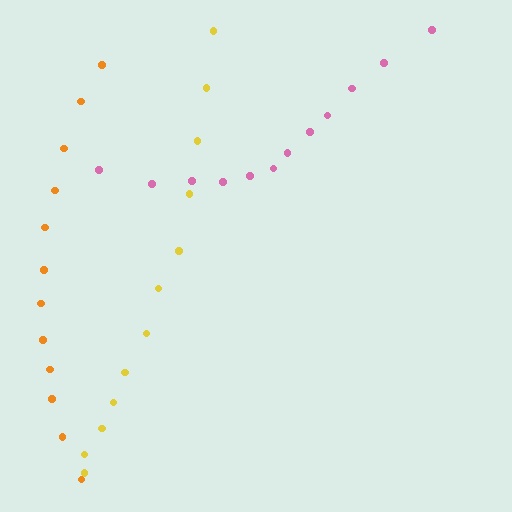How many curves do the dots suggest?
There are 3 distinct paths.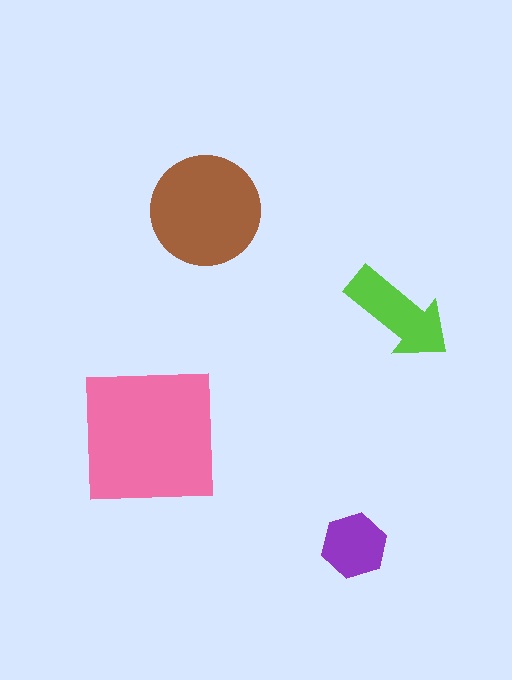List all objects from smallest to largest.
The purple hexagon, the lime arrow, the brown circle, the pink square.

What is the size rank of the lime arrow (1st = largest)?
3rd.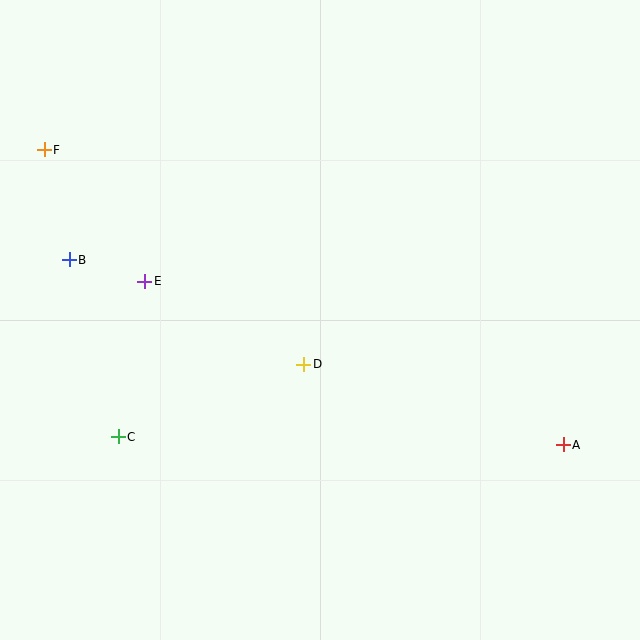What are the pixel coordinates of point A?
Point A is at (563, 445).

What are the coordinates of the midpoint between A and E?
The midpoint between A and E is at (354, 363).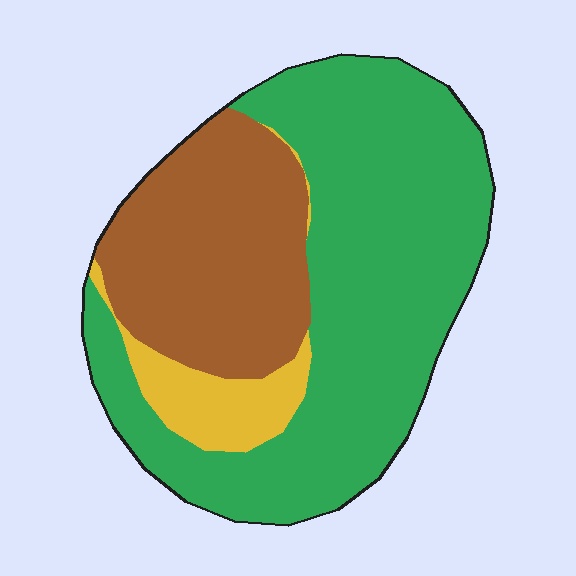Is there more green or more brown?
Green.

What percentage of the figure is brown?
Brown takes up about one third (1/3) of the figure.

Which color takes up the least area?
Yellow, at roughly 10%.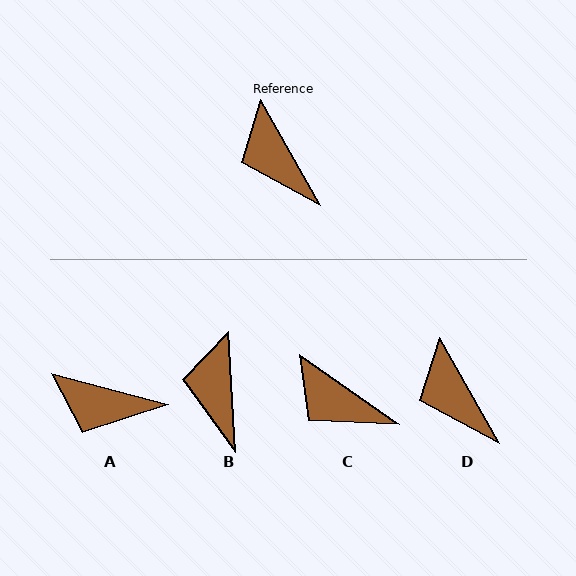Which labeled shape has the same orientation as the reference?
D.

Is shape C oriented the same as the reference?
No, it is off by about 26 degrees.